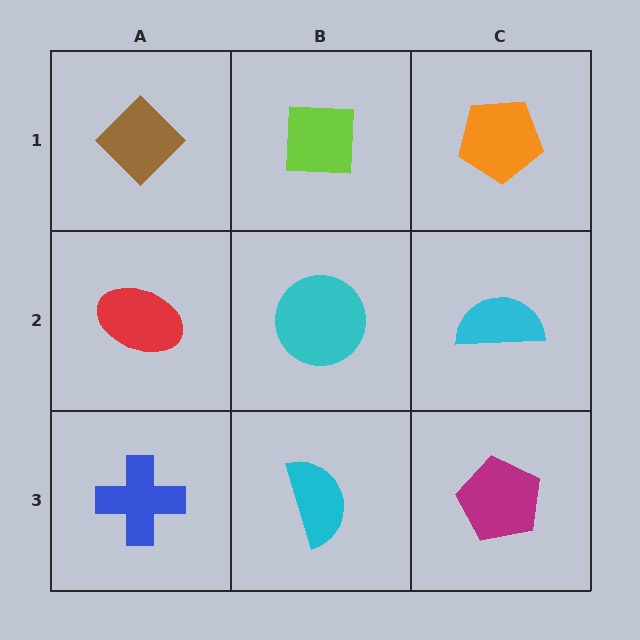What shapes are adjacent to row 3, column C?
A cyan semicircle (row 2, column C), a cyan semicircle (row 3, column B).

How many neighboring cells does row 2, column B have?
4.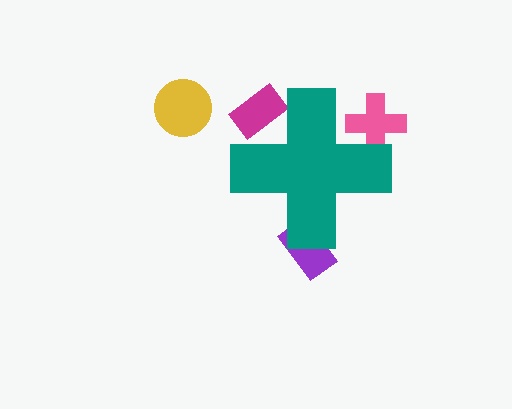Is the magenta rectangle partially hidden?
Yes, the magenta rectangle is partially hidden behind the teal cross.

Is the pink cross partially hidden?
Yes, the pink cross is partially hidden behind the teal cross.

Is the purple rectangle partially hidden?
Yes, the purple rectangle is partially hidden behind the teal cross.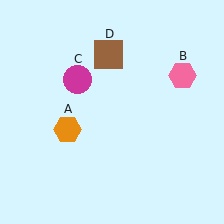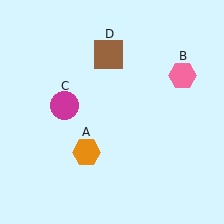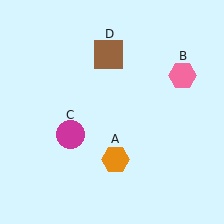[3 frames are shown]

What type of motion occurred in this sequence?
The orange hexagon (object A), magenta circle (object C) rotated counterclockwise around the center of the scene.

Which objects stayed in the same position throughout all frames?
Pink hexagon (object B) and brown square (object D) remained stationary.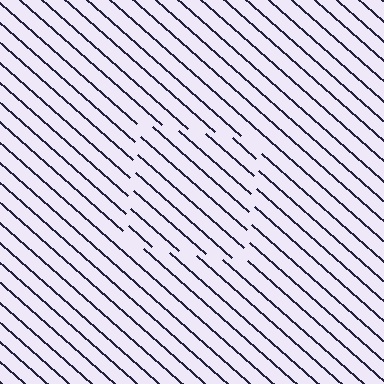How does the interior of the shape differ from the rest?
The interior of the shape contains the same grating, shifted by half a period — the contour is defined by the phase discontinuity where line-ends from the inner and outer gratings abut.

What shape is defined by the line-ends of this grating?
An illusory square. The interior of the shape contains the same grating, shifted by half a period — the contour is defined by the phase discontinuity where line-ends from the inner and outer gratings abut.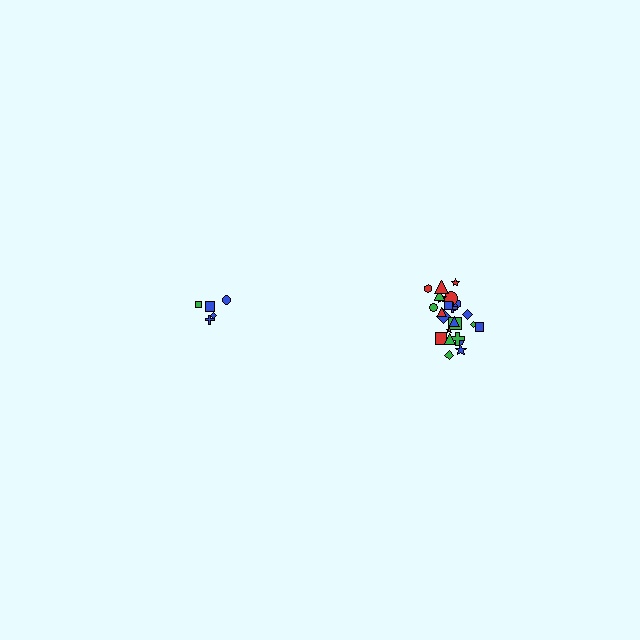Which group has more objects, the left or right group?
The right group.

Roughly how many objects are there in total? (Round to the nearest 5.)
Roughly 30 objects in total.